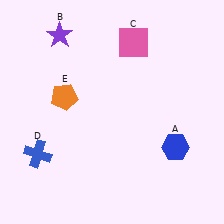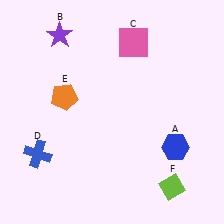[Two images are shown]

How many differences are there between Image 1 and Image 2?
There is 1 difference between the two images.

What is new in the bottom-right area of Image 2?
A lime diamond (F) was added in the bottom-right area of Image 2.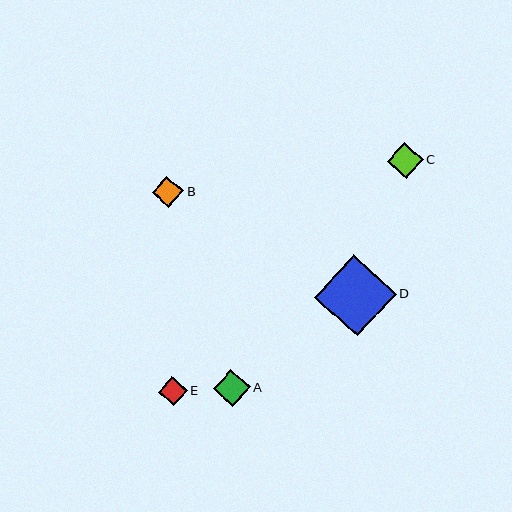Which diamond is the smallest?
Diamond E is the smallest with a size of approximately 29 pixels.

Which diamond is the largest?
Diamond D is the largest with a size of approximately 82 pixels.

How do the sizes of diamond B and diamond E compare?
Diamond B and diamond E are approximately the same size.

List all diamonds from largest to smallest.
From largest to smallest: D, A, C, B, E.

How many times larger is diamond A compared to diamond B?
Diamond A is approximately 1.2 times the size of diamond B.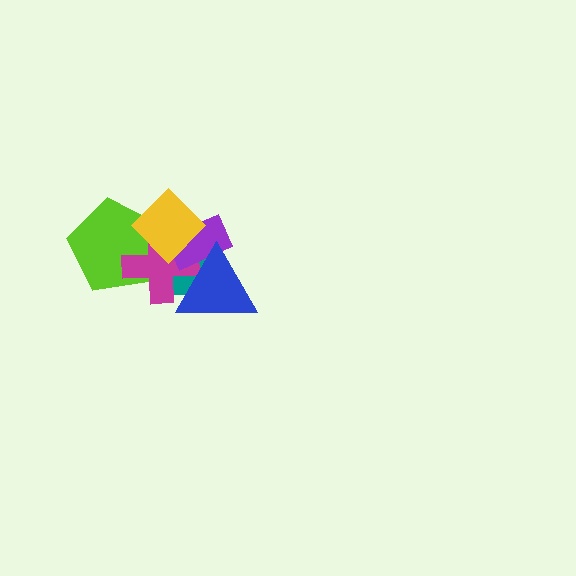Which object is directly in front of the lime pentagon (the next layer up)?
The teal square is directly in front of the lime pentagon.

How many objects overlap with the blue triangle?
3 objects overlap with the blue triangle.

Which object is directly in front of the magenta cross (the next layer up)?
The purple rectangle is directly in front of the magenta cross.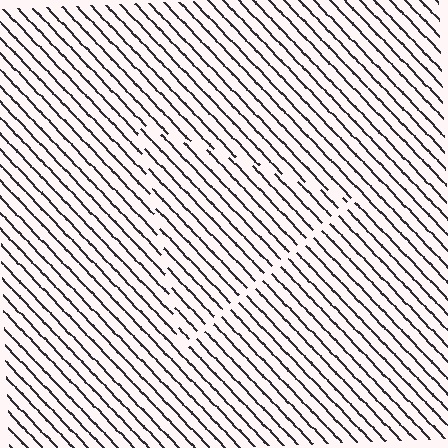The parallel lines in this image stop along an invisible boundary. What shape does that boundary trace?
An illusory triangle. The interior of the shape contains the same grating, shifted by half a period — the contour is defined by the phase discontinuity where line-ends from the inner and outer gratings abut.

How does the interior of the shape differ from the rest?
The interior of the shape contains the same grating, shifted by half a period — the contour is defined by the phase discontinuity where line-ends from the inner and outer gratings abut.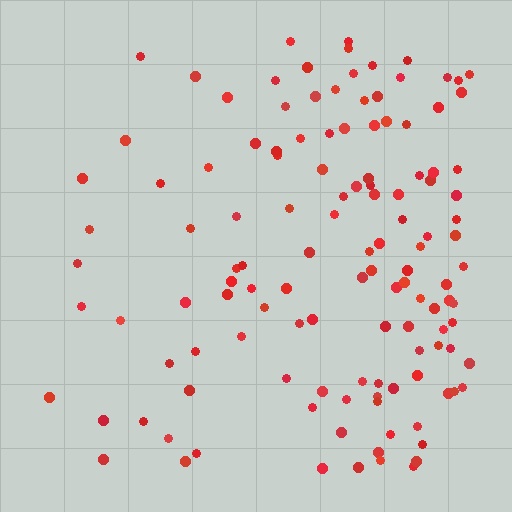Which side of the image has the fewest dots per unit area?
The left.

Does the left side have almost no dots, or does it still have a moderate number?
Still a moderate number, just noticeably fewer than the right.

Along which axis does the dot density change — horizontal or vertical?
Horizontal.